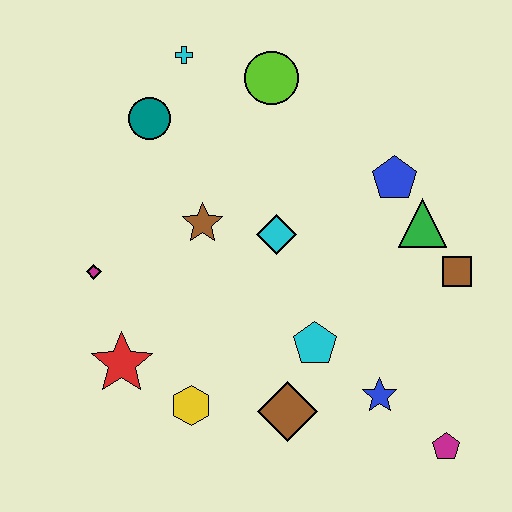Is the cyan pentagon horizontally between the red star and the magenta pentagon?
Yes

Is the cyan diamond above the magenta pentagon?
Yes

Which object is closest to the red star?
The yellow hexagon is closest to the red star.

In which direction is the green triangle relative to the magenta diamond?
The green triangle is to the right of the magenta diamond.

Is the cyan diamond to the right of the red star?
Yes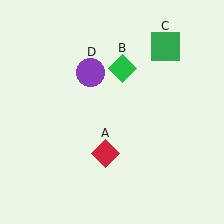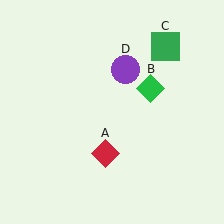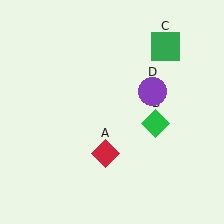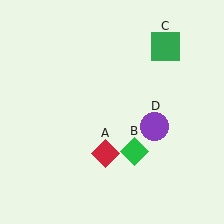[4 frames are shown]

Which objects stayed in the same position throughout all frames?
Red diamond (object A) and green square (object C) remained stationary.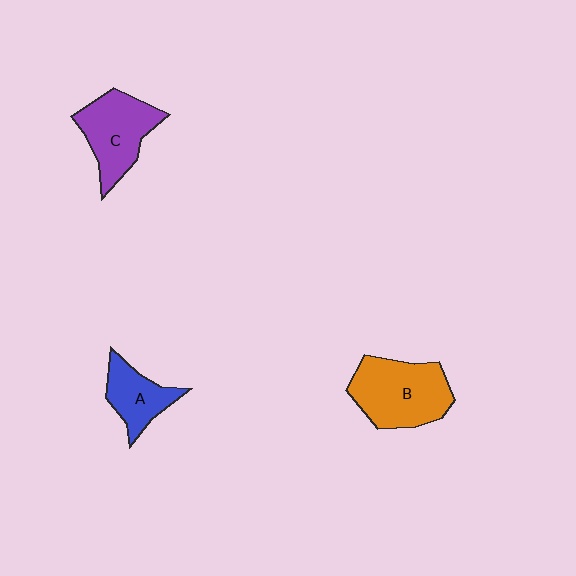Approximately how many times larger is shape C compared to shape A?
Approximately 1.5 times.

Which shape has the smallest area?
Shape A (blue).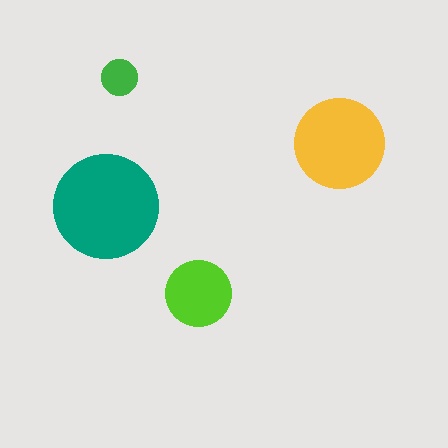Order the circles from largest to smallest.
the teal one, the yellow one, the lime one, the green one.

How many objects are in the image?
There are 4 objects in the image.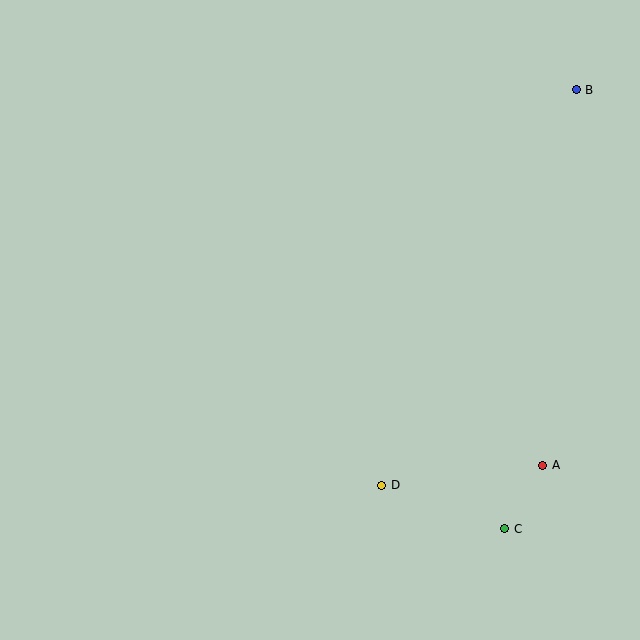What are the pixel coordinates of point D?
Point D is at (382, 485).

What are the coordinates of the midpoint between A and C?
The midpoint between A and C is at (524, 497).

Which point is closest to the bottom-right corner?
Point C is closest to the bottom-right corner.